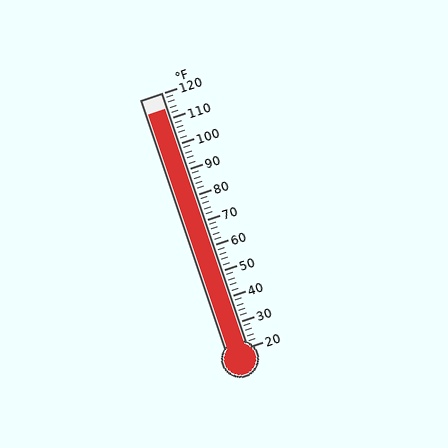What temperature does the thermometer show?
The thermometer shows approximately 114°F.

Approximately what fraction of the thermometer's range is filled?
The thermometer is filled to approximately 95% of its range.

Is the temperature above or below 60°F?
The temperature is above 60°F.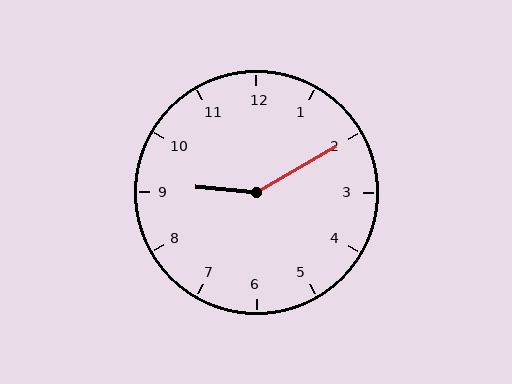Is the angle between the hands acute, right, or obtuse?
It is obtuse.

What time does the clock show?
9:10.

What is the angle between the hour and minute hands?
Approximately 145 degrees.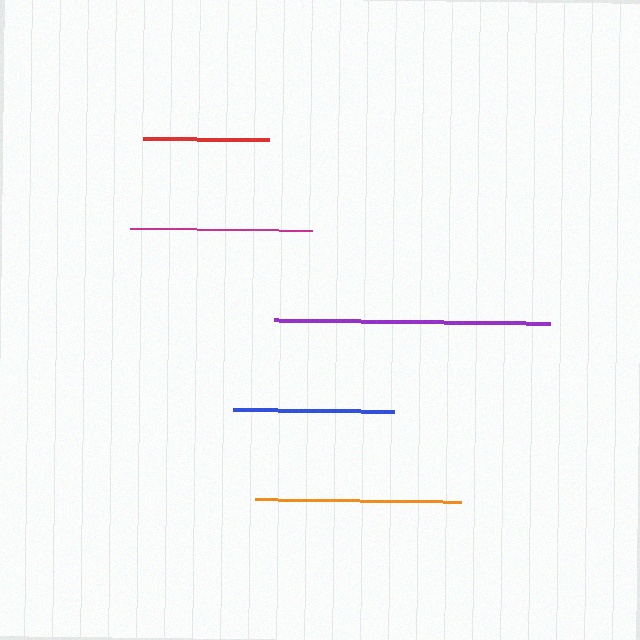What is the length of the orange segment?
The orange segment is approximately 206 pixels long.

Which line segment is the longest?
The purple line is the longest at approximately 276 pixels.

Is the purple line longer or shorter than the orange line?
The purple line is longer than the orange line.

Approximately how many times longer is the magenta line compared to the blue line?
The magenta line is approximately 1.1 times the length of the blue line.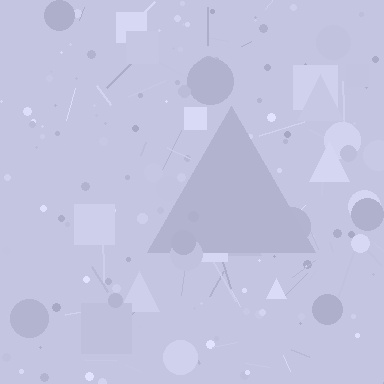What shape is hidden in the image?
A triangle is hidden in the image.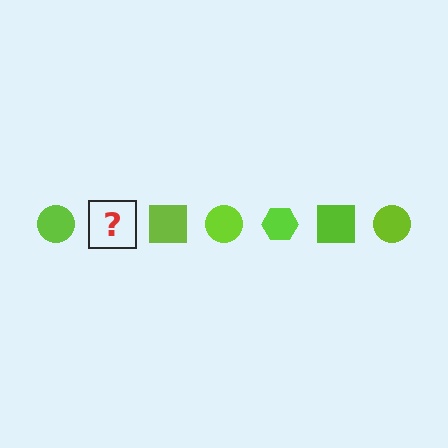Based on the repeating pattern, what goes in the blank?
The blank should be a lime hexagon.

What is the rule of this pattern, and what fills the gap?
The rule is that the pattern cycles through circle, hexagon, square shapes in lime. The gap should be filled with a lime hexagon.